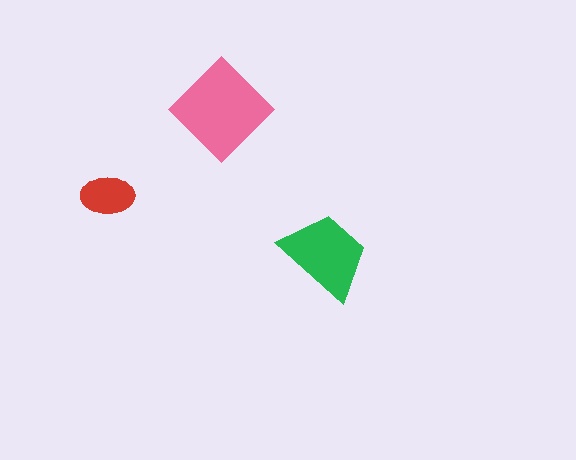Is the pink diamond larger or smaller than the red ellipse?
Larger.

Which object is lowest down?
The green trapezoid is bottommost.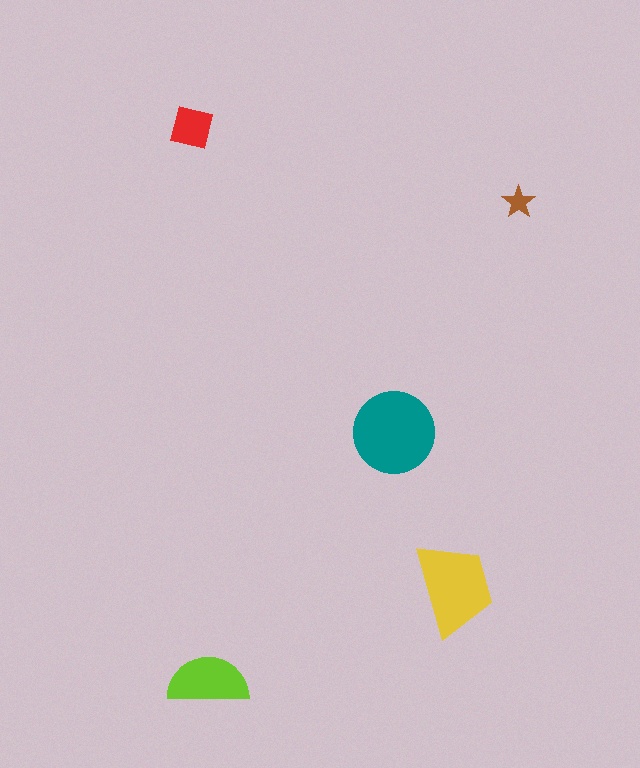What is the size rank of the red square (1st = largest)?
4th.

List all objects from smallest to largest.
The brown star, the red square, the lime semicircle, the yellow trapezoid, the teal circle.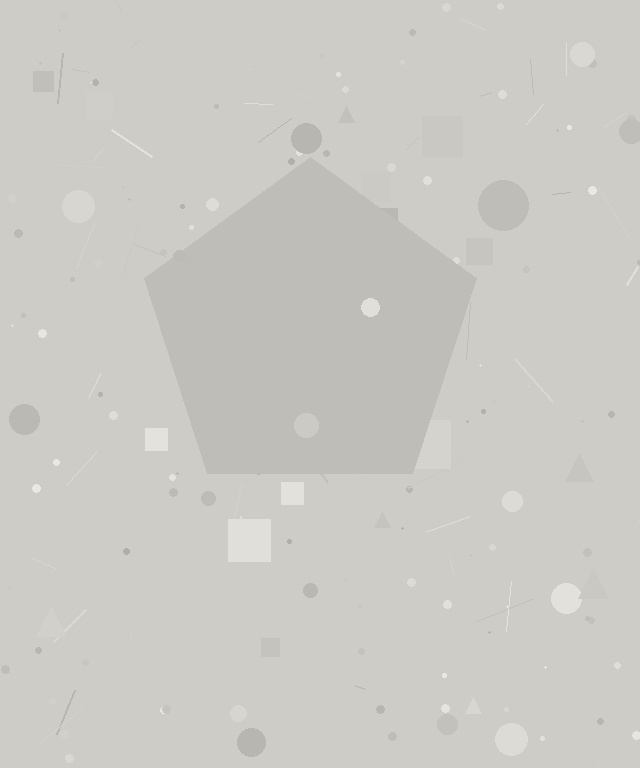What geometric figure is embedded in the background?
A pentagon is embedded in the background.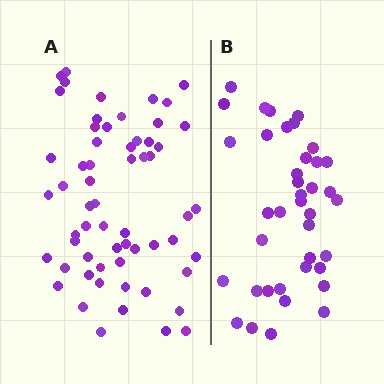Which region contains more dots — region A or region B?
Region A (the left region) has more dots.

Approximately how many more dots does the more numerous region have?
Region A has approximately 20 more dots than region B.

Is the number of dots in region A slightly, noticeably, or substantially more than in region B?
Region A has substantially more. The ratio is roughly 1.5 to 1.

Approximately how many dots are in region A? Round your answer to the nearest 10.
About 60 dots.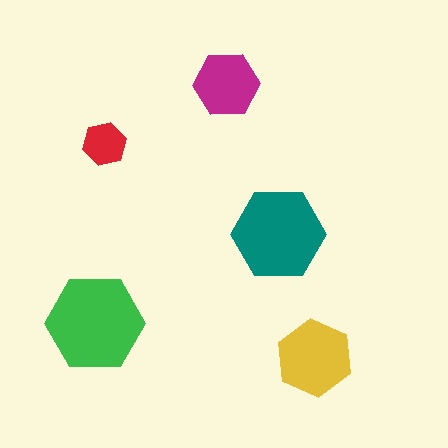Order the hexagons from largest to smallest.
the green one, the teal one, the yellow one, the magenta one, the red one.